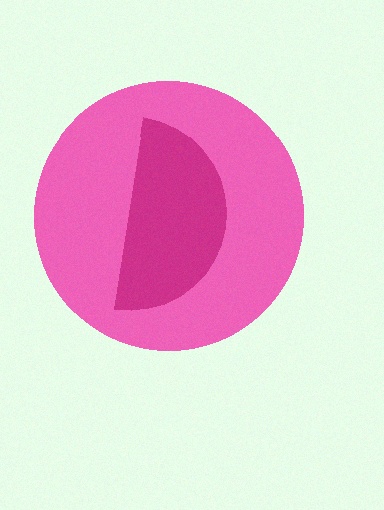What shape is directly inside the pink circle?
The magenta semicircle.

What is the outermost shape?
The pink circle.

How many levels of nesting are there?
2.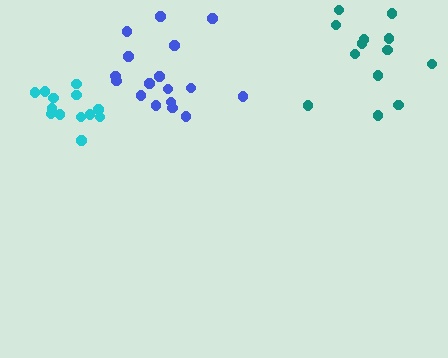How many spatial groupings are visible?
There are 3 spatial groupings.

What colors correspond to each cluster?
The clusters are colored: blue, teal, cyan.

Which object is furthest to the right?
The teal cluster is rightmost.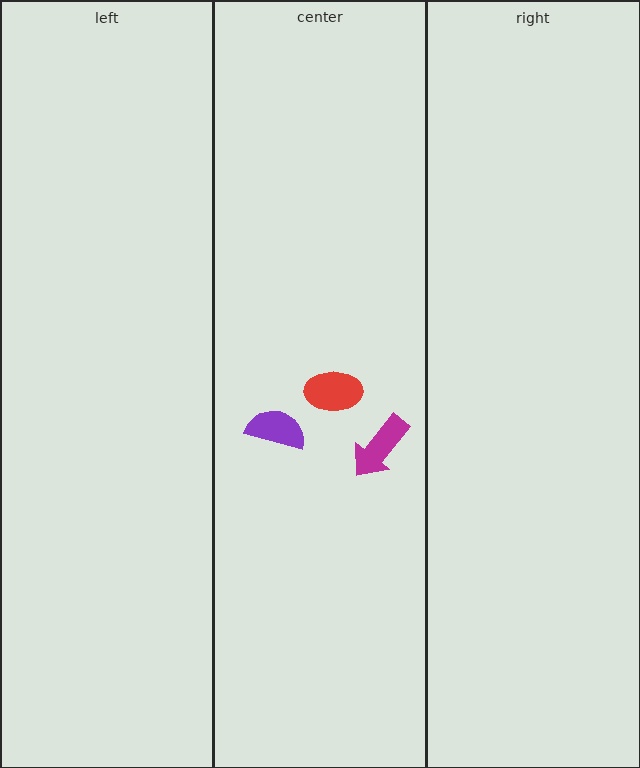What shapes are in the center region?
The magenta arrow, the purple semicircle, the red ellipse.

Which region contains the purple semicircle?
The center region.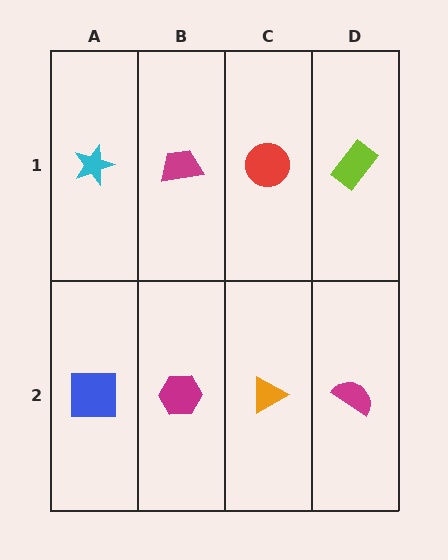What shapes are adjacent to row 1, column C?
An orange triangle (row 2, column C), a magenta trapezoid (row 1, column B), a lime rectangle (row 1, column D).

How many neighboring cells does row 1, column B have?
3.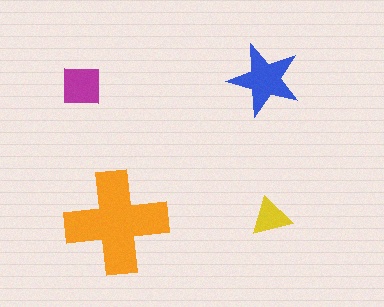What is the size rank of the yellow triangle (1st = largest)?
4th.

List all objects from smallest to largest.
The yellow triangle, the magenta square, the blue star, the orange cross.